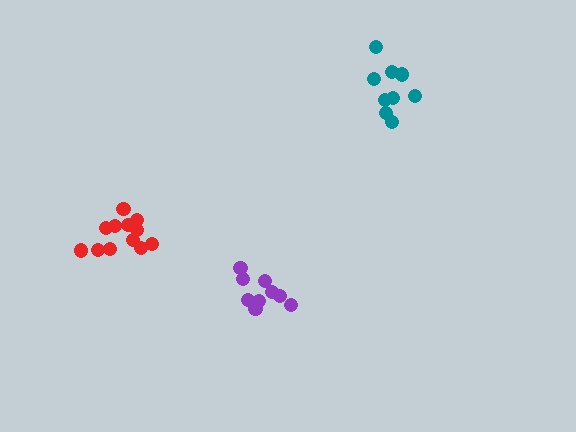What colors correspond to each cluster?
The clusters are colored: purple, teal, red.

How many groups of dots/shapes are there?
There are 3 groups.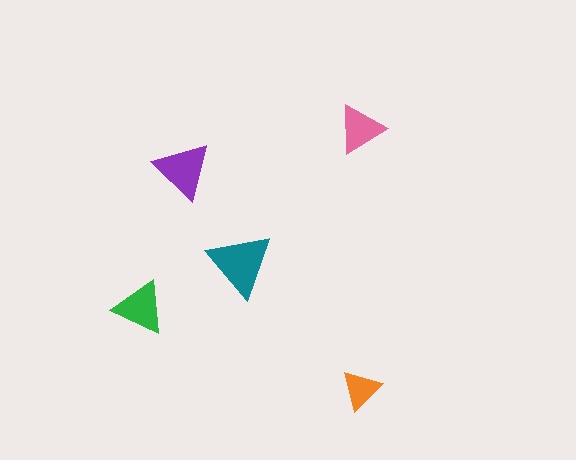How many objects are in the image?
There are 5 objects in the image.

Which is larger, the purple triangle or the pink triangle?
The purple one.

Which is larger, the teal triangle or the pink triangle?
The teal one.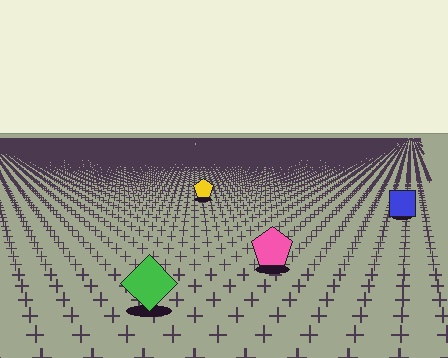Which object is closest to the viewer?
The green diamond is closest. The texture marks near it are larger and more spread out.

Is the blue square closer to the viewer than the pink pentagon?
No. The pink pentagon is closer — you can tell from the texture gradient: the ground texture is coarser near it.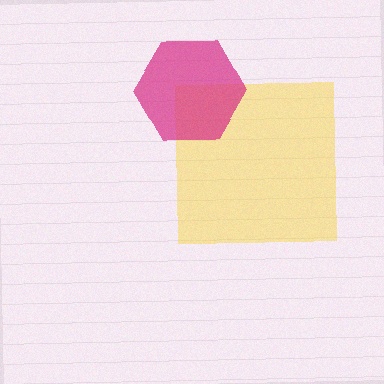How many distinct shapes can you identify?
There are 2 distinct shapes: a yellow square, a magenta hexagon.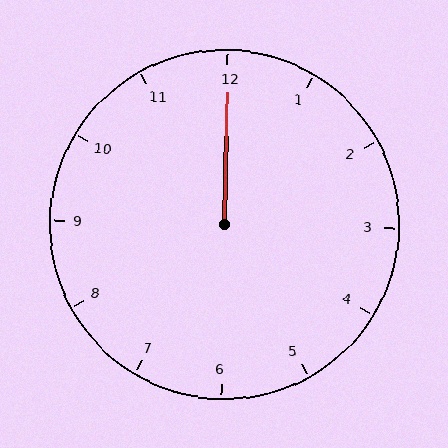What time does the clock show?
12:00.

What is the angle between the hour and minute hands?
Approximately 0 degrees.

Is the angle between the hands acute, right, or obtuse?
It is acute.